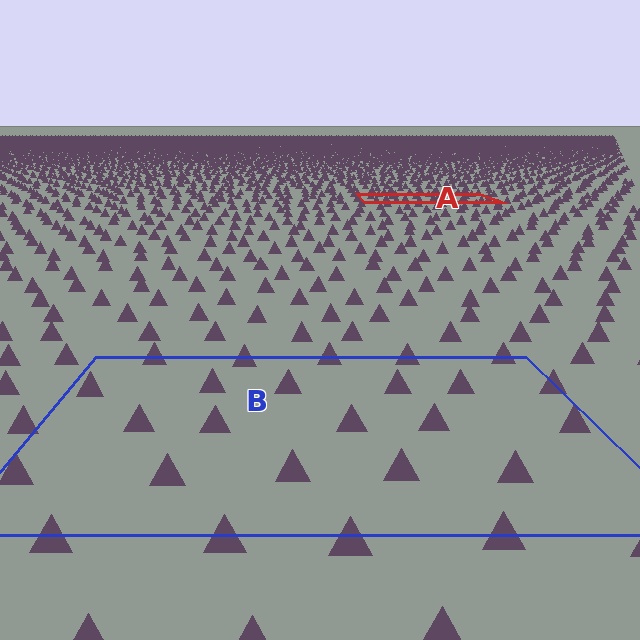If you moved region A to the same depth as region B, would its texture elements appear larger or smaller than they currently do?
They would appear larger. At a closer depth, the same texture elements are projected at a bigger on-screen size.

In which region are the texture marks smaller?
The texture marks are smaller in region A, because it is farther away.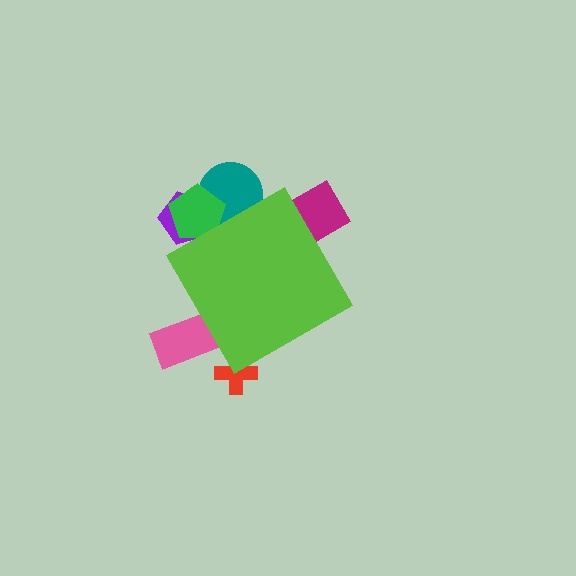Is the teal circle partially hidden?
Yes, the teal circle is partially hidden behind the lime diamond.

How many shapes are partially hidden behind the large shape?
6 shapes are partially hidden.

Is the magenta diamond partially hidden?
Yes, the magenta diamond is partially hidden behind the lime diamond.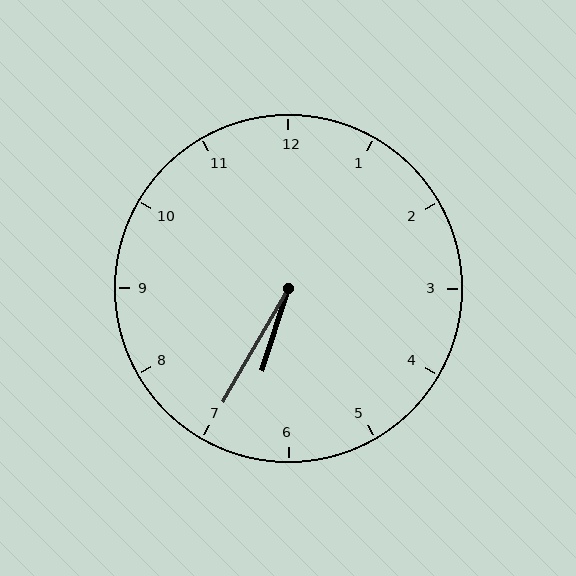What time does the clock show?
6:35.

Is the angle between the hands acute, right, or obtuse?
It is acute.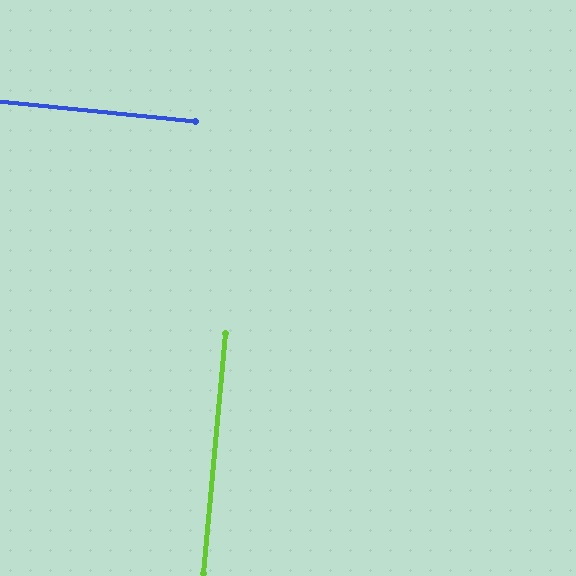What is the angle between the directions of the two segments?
Approximately 89 degrees.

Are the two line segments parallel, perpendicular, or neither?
Perpendicular — they meet at approximately 89°.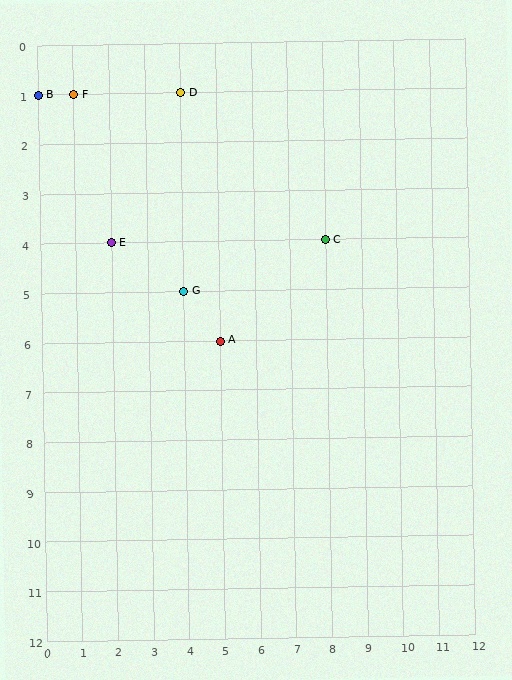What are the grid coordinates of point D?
Point D is at grid coordinates (4, 1).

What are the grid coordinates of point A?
Point A is at grid coordinates (5, 6).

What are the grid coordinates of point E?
Point E is at grid coordinates (2, 4).